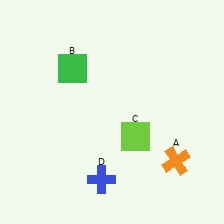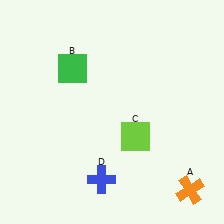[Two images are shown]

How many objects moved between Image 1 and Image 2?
1 object moved between the two images.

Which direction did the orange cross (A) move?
The orange cross (A) moved down.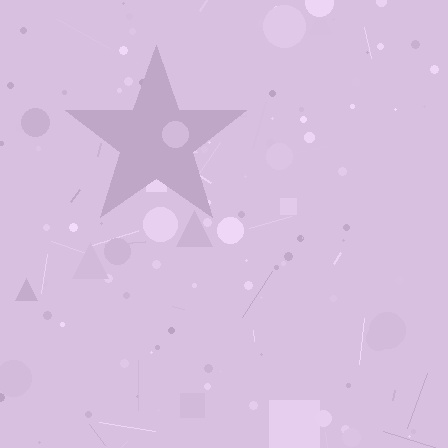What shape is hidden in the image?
A star is hidden in the image.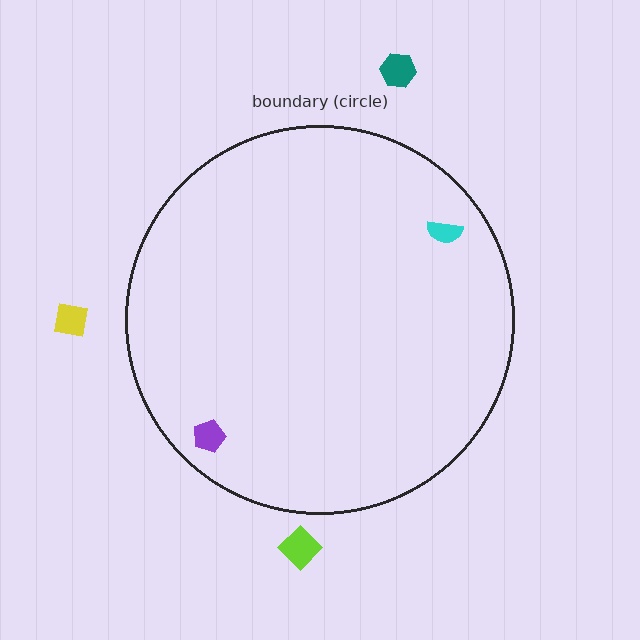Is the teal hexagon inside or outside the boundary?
Outside.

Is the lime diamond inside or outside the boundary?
Outside.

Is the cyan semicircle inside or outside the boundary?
Inside.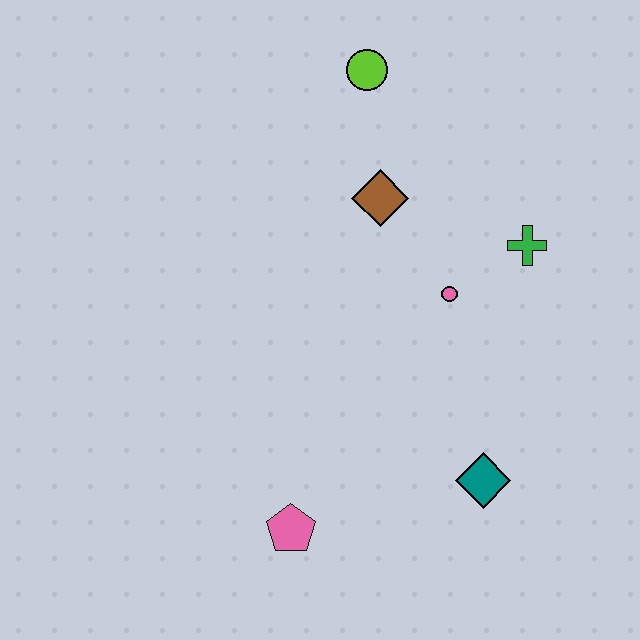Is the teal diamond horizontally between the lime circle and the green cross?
Yes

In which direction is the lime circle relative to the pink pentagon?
The lime circle is above the pink pentagon.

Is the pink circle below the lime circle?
Yes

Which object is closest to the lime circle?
The brown diamond is closest to the lime circle.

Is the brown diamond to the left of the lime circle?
No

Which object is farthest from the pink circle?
The pink pentagon is farthest from the pink circle.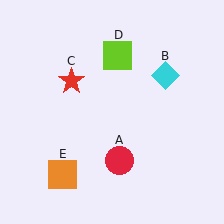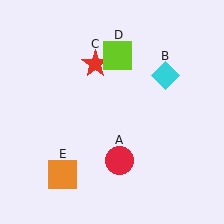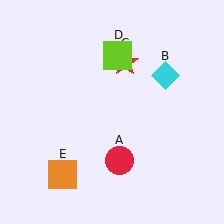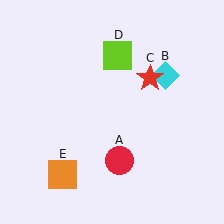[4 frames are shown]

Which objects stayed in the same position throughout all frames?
Red circle (object A) and cyan diamond (object B) and lime square (object D) and orange square (object E) remained stationary.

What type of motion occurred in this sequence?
The red star (object C) rotated clockwise around the center of the scene.